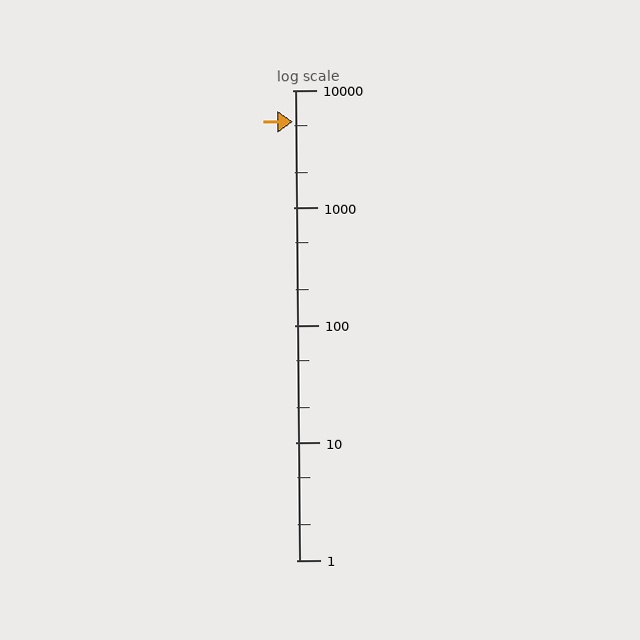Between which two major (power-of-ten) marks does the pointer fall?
The pointer is between 1000 and 10000.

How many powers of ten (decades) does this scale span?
The scale spans 4 decades, from 1 to 10000.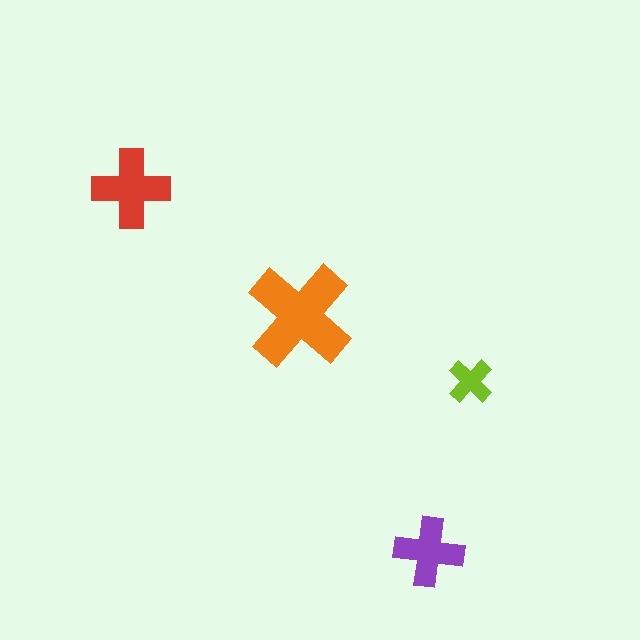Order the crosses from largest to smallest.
the orange one, the red one, the purple one, the lime one.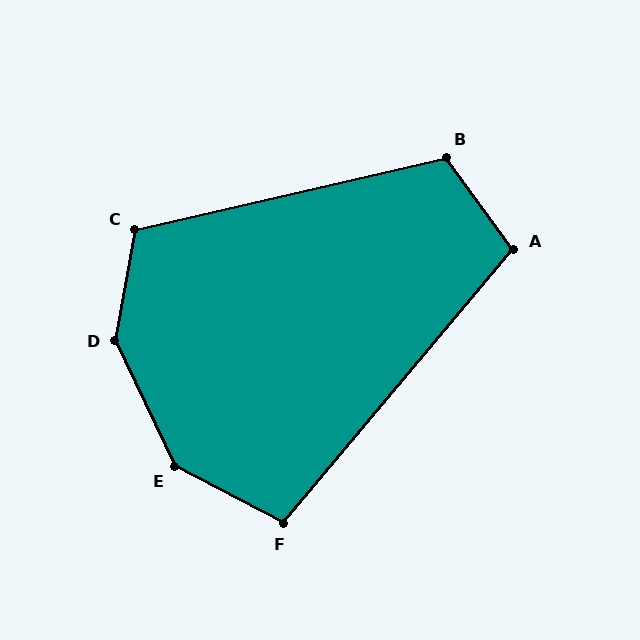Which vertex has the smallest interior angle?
F, at approximately 103 degrees.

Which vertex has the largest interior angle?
D, at approximately 144 degrees.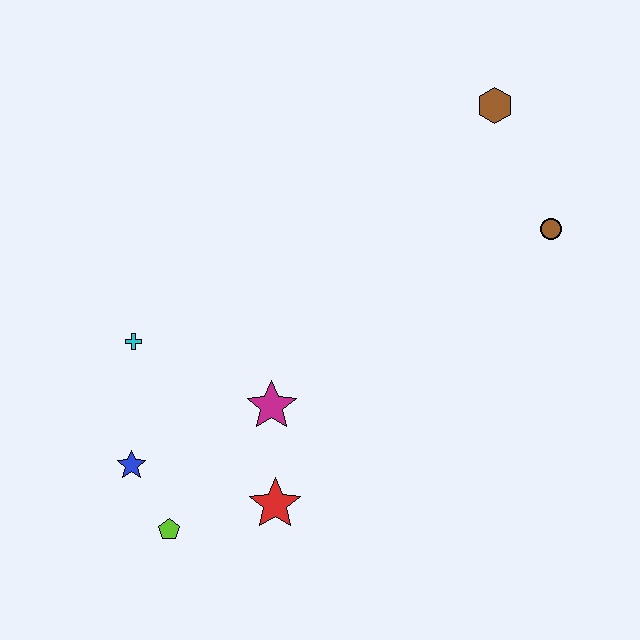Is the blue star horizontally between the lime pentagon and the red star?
No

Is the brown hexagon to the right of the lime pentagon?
Yes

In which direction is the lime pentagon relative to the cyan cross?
The lime pentagon is below the cyan cross.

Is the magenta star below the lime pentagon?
No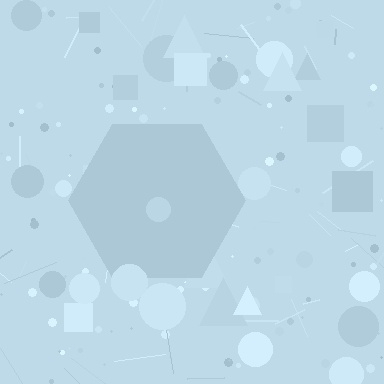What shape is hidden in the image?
A hexagon is hidden in the image.